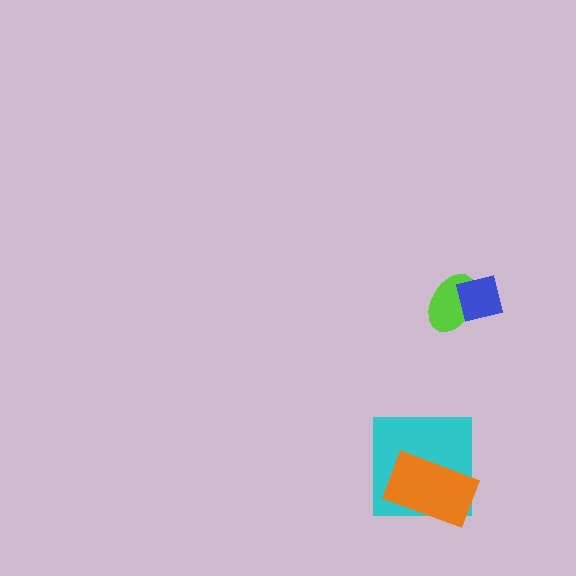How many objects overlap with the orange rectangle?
1 object overlaps with the orange rectangle.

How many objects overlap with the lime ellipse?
1 object overlaps with the lime ellipse.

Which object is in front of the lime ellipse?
The blue square is in front of the lime ellipse.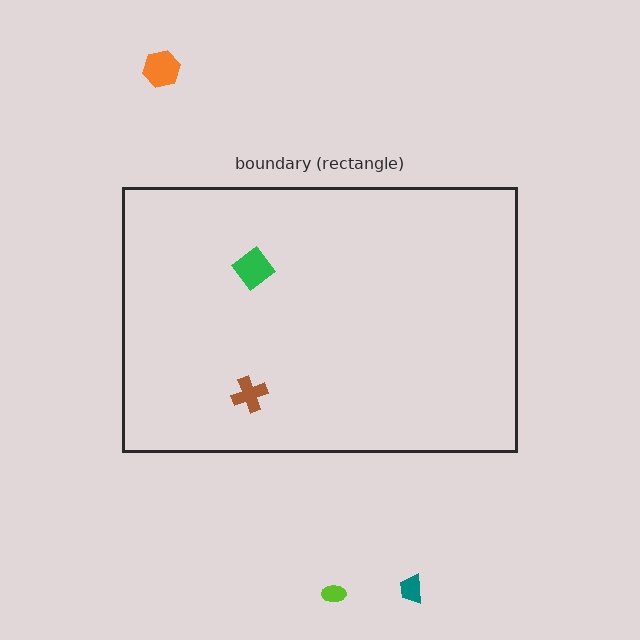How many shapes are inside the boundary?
2 inside, 3 outside.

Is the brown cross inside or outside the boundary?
Inside.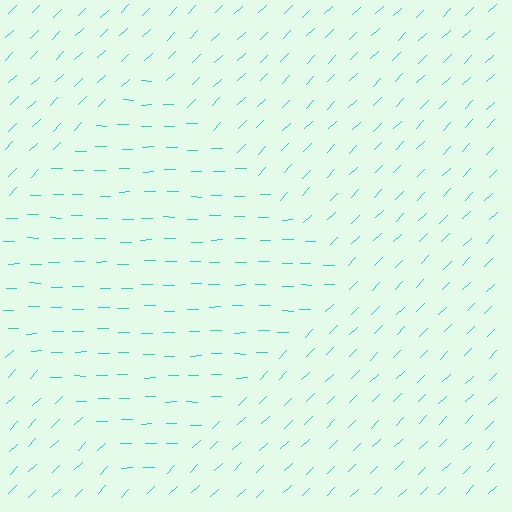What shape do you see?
I see a diamond.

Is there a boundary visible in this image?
Yes, there is a texture boundary formed by a change in line orientation.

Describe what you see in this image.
The image is filled with small cyan line segments. A diamond region in the image has lines oriented differently from the surrounding lines, creating a visible texture boundary.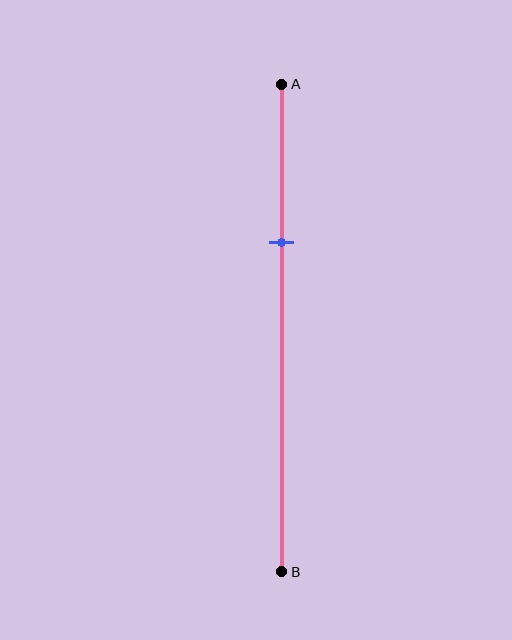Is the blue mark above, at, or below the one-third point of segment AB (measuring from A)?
The blue mark is approximately at the one-third point of segment AB.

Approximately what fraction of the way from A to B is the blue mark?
The blue mark is approximately 30% of the way from A to B.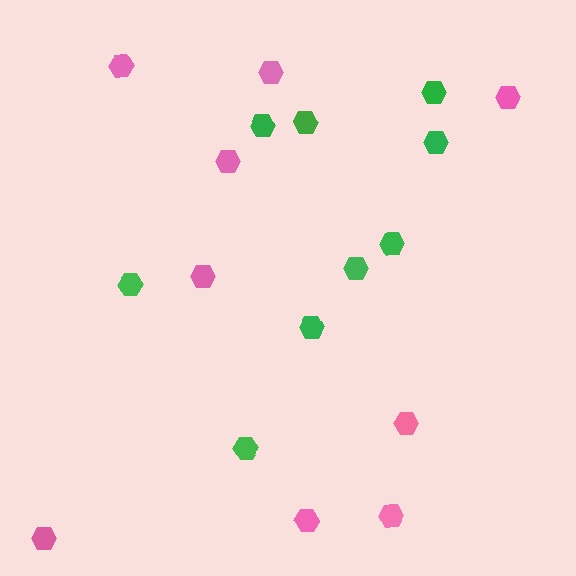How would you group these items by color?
There are 2 groups: one group of pink hexagons (9) and one group of green hexagons (9).